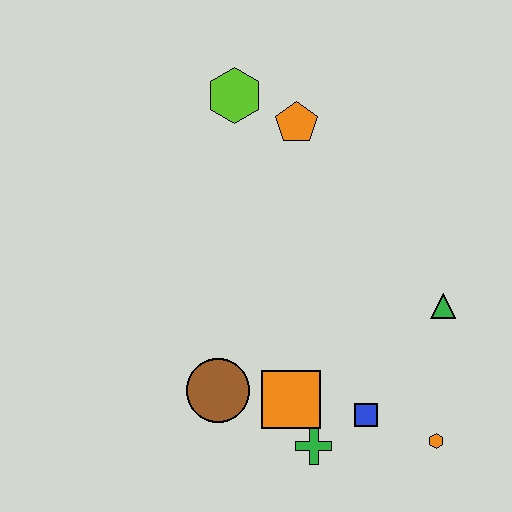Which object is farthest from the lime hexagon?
The orange hexagon is farthest from the lime hexagon.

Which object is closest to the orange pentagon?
The lime hexagon is closest to the orange pentagon.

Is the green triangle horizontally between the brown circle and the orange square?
No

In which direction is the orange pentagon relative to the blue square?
The orange pentagon is above the blue square.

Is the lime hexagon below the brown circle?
No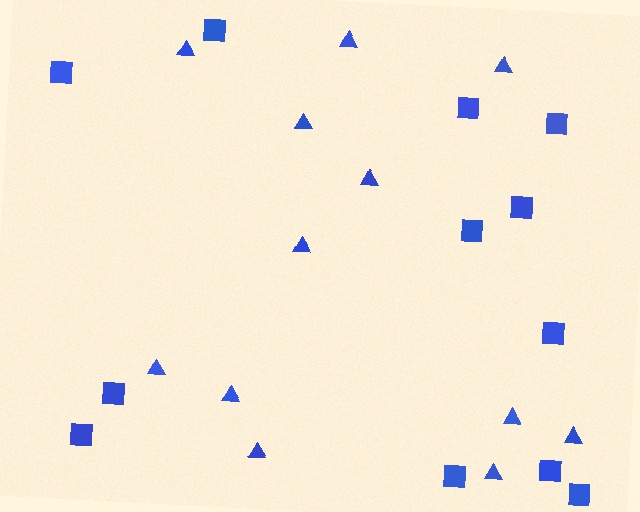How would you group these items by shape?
There are 2 groups: one group of triangles (12) and one group of squares (12).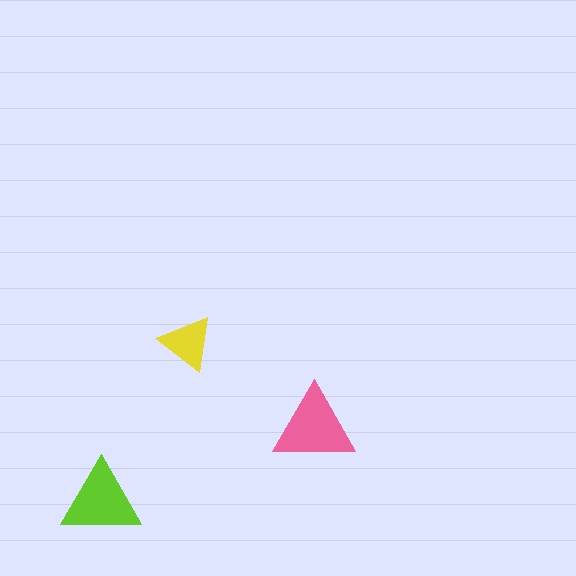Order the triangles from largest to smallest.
the pink one, the lime one, the yellow one.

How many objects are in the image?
There are 3 objects in the image.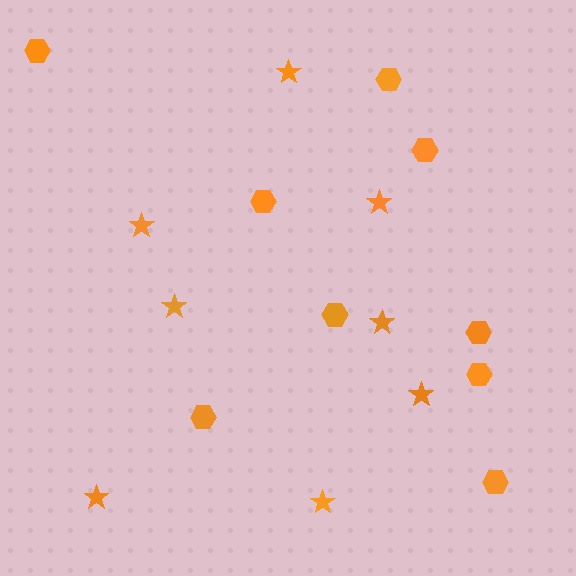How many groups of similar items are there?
There are 2 groups: one group of hexagons (9) and one group of stars (8).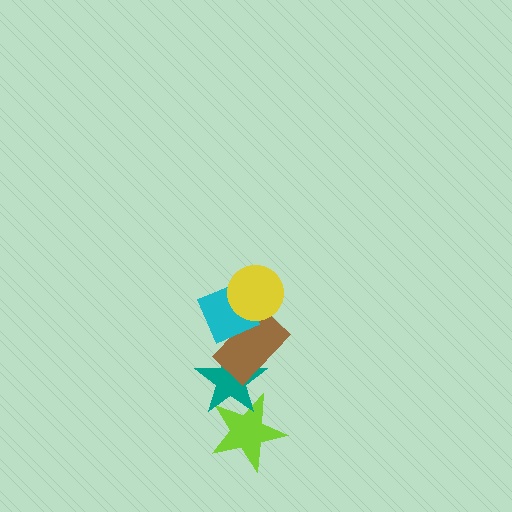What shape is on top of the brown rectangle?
The cyan diamond is on top of the brown rectangle.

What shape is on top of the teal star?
The brown rectangle is on top of the teal star.